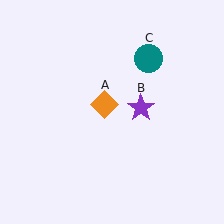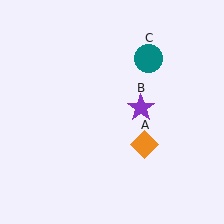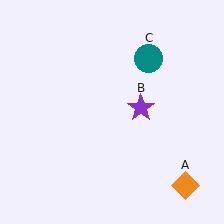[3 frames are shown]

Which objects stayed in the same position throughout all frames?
Purple star (object B) and teal circle (object C) remained stationary.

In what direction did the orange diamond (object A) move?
The orange diamond (object A) moved down and to the right.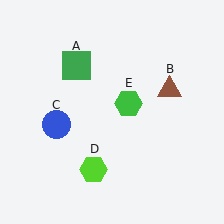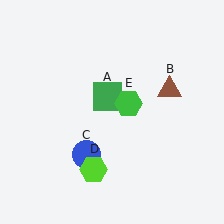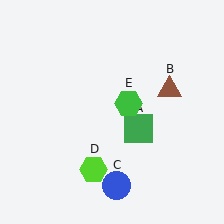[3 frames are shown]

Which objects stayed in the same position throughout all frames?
Brown triangle (object B) and lime hexagon (object D) and green hexagon (object E) remained stationary.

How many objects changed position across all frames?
2 objects changed position: green square (object A), blue circle (object C).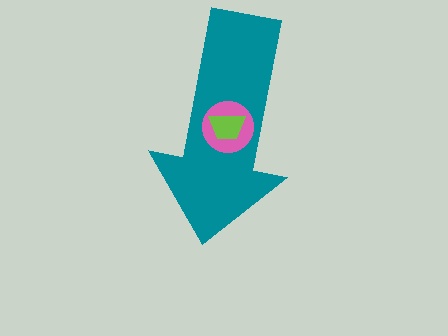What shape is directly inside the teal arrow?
The pink circle.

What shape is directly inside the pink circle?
The lime trapezoid.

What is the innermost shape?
The lime trapezoid.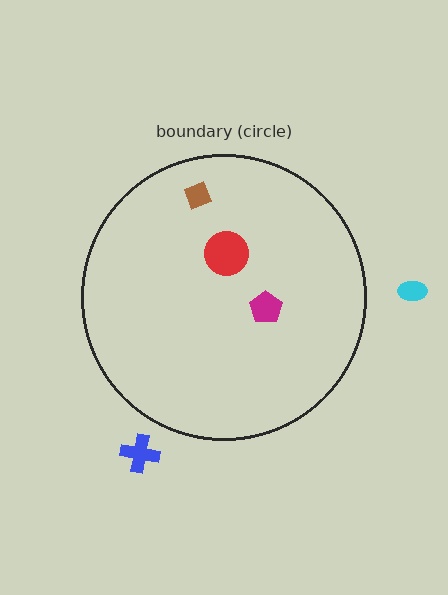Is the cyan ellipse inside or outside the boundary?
Outside.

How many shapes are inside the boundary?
3 inside, 2 outside.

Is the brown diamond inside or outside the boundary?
Inside.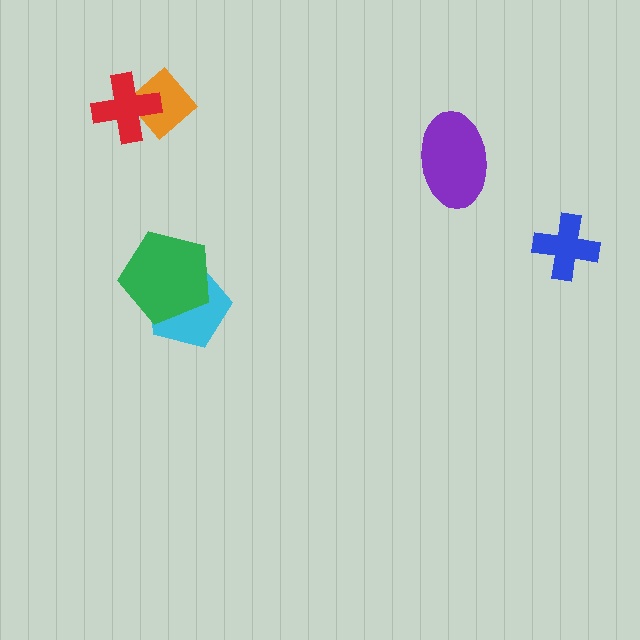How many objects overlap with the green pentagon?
1 object overlaps with the green pentagon.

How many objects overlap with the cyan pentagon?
1 object overlaps with the cyan pentagon.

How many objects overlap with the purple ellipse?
0 objects overlap with the purple ellipse.